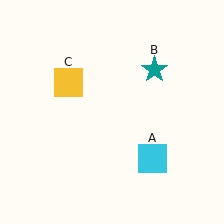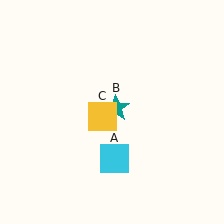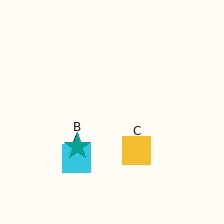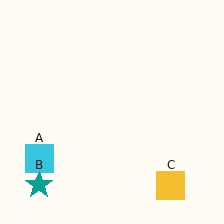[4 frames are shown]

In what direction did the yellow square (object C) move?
The yellow square (object C) moved down and to the right.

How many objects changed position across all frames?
3 objects changed position: cyan square (object A), teal star (object B), yellow square (object C).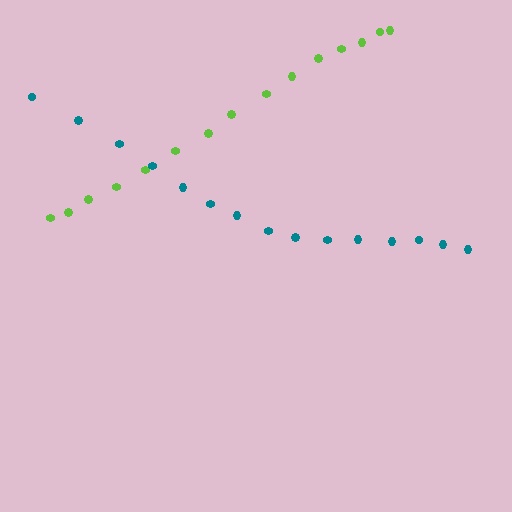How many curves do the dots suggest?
There are 2 distinct paths.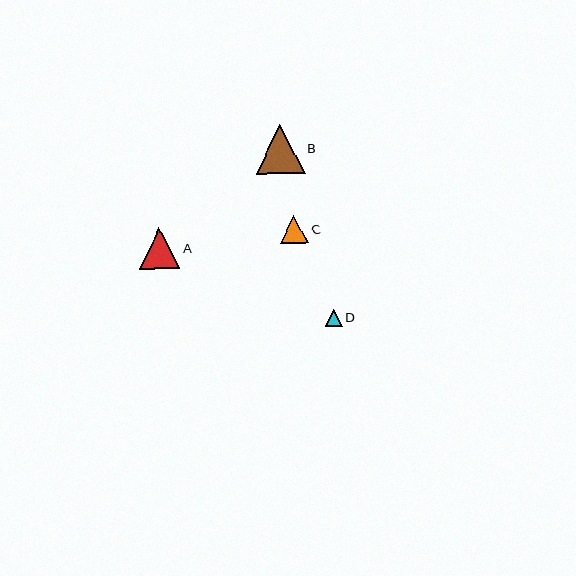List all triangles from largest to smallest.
From largest to smallest: B, A, C, D.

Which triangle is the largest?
Triangle B is the largest with a size of approximately 49 pixels.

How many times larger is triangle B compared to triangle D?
Triangle B is approximately 2.9 times the size of triangle D.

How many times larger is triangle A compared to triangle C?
Triangle A is approximately 1.4 times the size of triangle C.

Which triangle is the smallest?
Triangle D is the smallest with a size of approximately 17 pixels.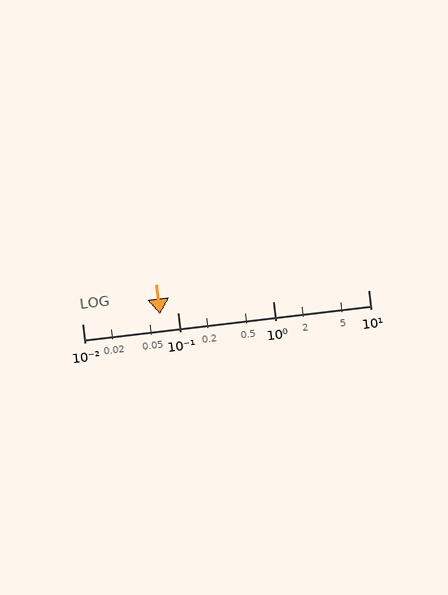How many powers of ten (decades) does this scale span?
The scale spans 3 decades, from 0.01 to 10.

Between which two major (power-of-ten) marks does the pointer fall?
The pointer is between 0.01 and 0.1.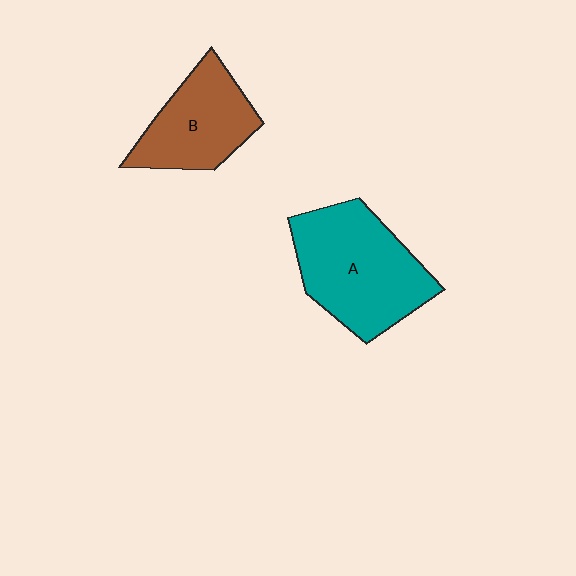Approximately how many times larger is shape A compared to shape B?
Approximately 1.4 times.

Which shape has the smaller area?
Shape B (brown).